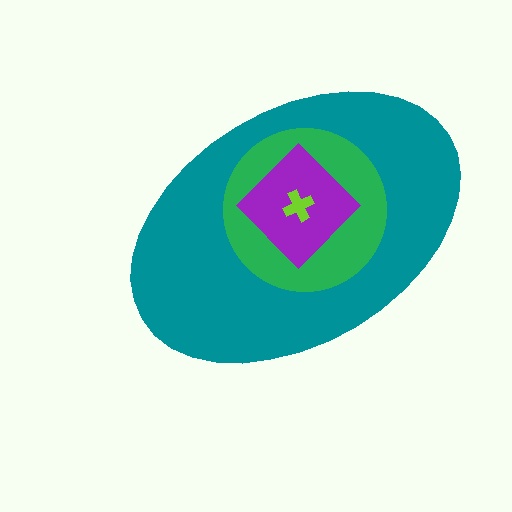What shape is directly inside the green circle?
The purple diamond.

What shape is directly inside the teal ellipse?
The green circle.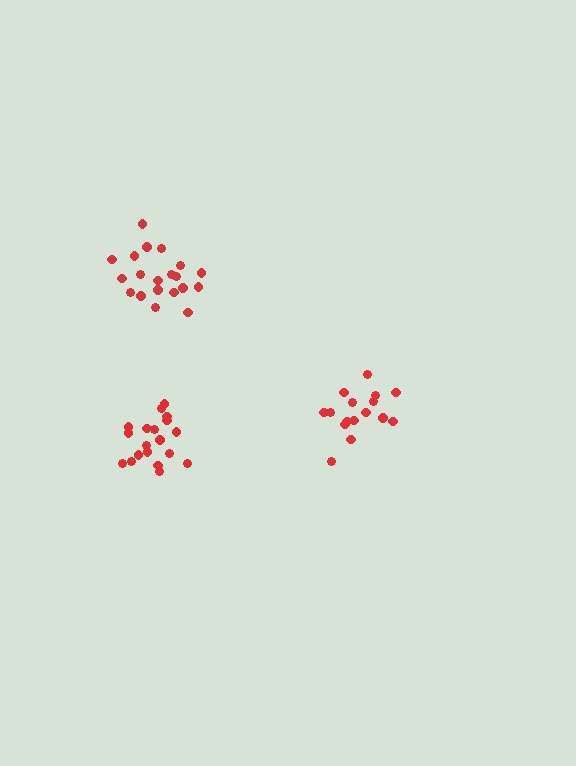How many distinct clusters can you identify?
There are 3 distinct clusters.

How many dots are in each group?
Group 1: 16 dots, Group 2: 20 dots, Group 3: 19 dots (55 total).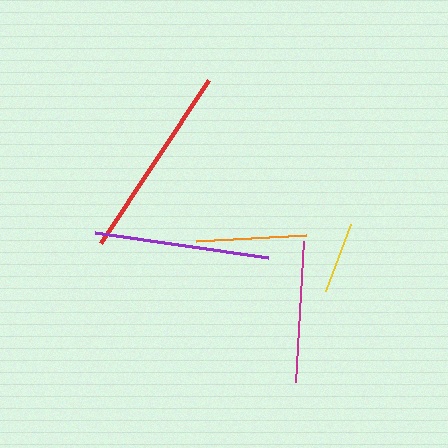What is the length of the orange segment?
The orange segment is approximately 111 pixels long.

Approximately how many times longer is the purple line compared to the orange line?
The purple line is approximately 1.6 times the length of the orange line.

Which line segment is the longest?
The red line is the longest at approximately 196 pixels.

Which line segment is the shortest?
The yellow line is the shortest at approximately 71 pixels.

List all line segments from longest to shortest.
From longest to shortest: red, purple, magenta, orange, yellow.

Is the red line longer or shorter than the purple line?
The red line is longer than the purple line.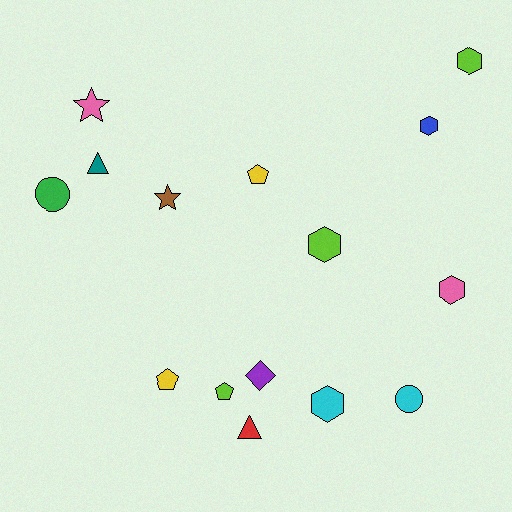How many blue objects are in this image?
There is 1 blue object.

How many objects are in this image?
There are 15 objects.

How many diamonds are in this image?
There is 1 diamond.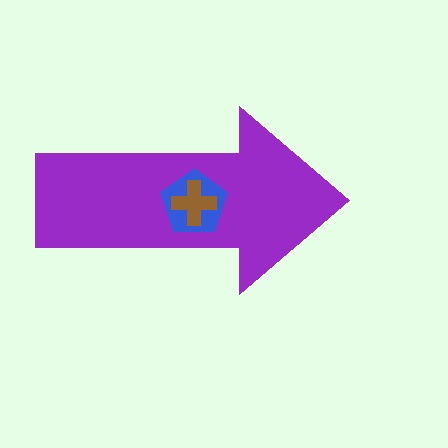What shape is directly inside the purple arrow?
The blue pentagon.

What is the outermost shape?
The purple arrow.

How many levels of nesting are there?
3.